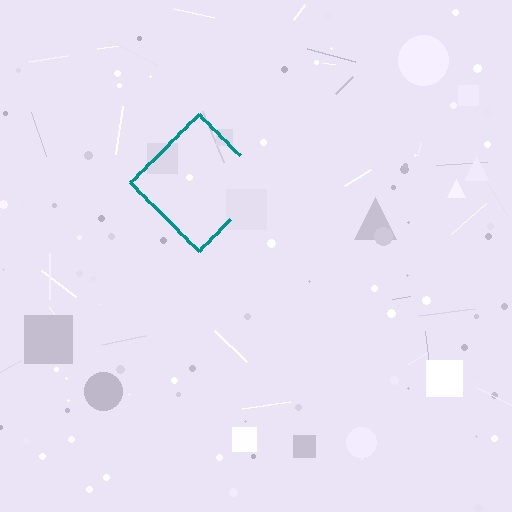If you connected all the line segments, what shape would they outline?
They would outline a diamond.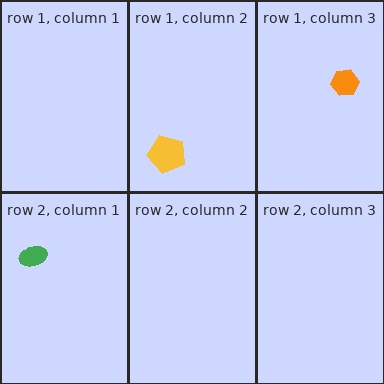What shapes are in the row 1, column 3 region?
The orange hexagon.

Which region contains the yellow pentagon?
The row 1, column 2 region.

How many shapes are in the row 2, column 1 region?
1.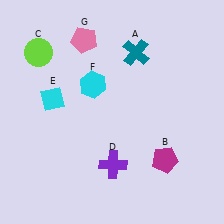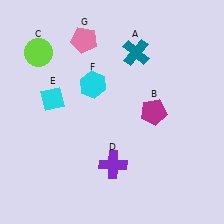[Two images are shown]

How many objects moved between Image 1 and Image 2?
1 object moved between the two images.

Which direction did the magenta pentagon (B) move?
The magenta pentagon (B) moved up.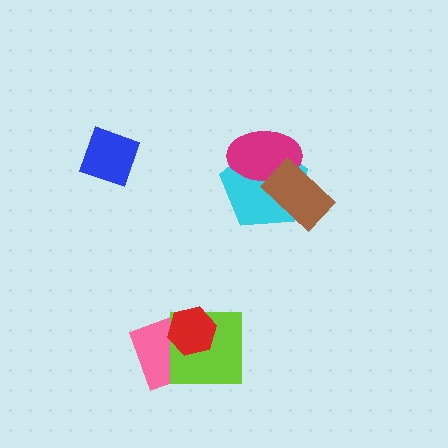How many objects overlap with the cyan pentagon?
2 objects overlap with the cyan pentagon.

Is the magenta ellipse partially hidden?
Yes, it is partially covered by another shape.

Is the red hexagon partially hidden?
No, no other shape covers it.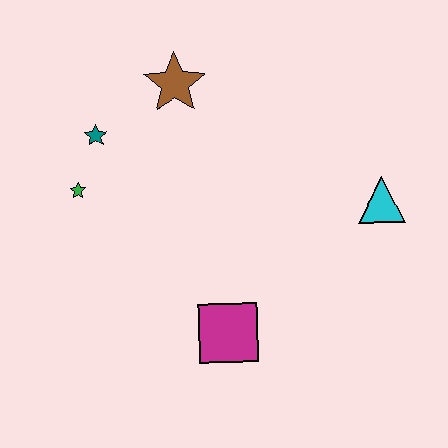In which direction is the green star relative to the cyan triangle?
The green star is to the left of the cyan triangle.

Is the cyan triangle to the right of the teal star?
Yes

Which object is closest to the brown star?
The teal star is closest to the brown star.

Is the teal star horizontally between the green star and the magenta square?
Yes